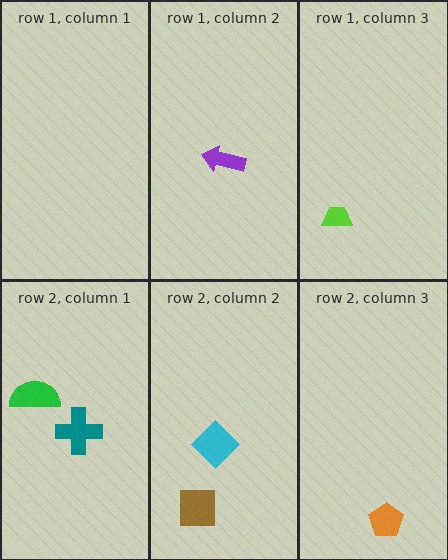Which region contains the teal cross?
The row 2, column 1 region.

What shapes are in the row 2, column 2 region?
The brown square, the cyan diamond.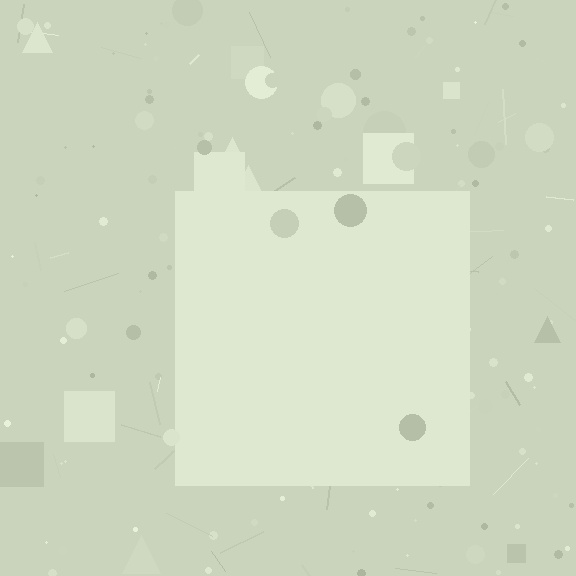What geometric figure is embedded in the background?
A square is embedded in the background.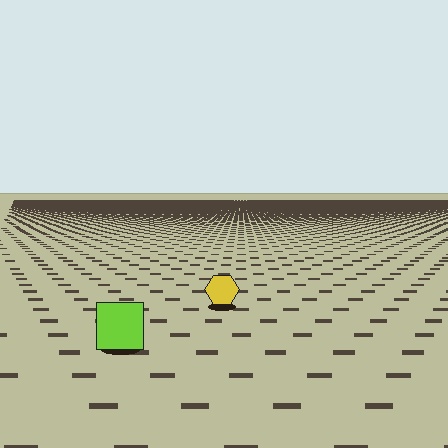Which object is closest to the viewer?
The lime square is closest. The texture marks near it are larger and more spread out.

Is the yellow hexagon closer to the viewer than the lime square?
No. The lime square is closer — you can tell from the texture gradient: the ground texture is coarser near it.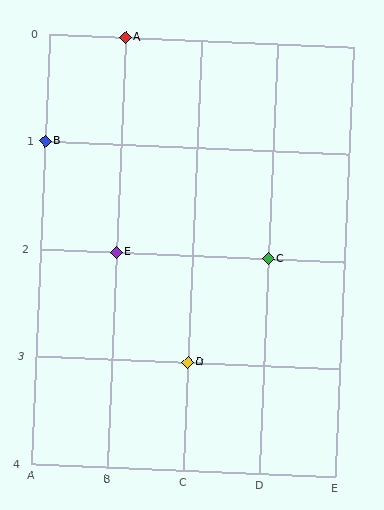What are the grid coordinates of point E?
Point E is at grid coordinates (B, 2).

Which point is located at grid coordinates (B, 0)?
Point A is at (B, 0).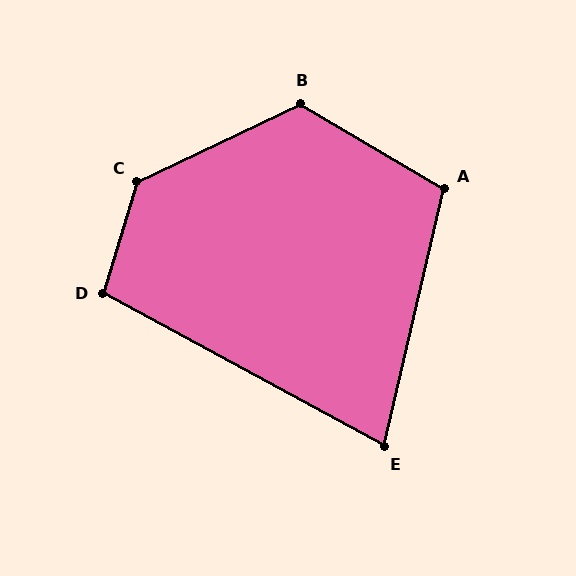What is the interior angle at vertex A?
Approximately 108 degrees (obtuse).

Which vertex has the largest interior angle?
C, at approximately 132 degrees.